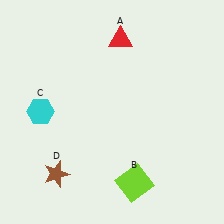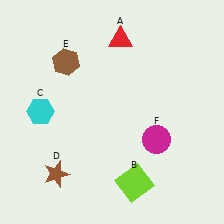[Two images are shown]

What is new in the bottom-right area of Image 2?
A magenta circle (F) was added in the bottom-right area of Image 2.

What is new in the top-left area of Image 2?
A brown hexagon (E) was added in the top-left area of Image 2.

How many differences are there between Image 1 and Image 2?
There are 2 differences between the two images.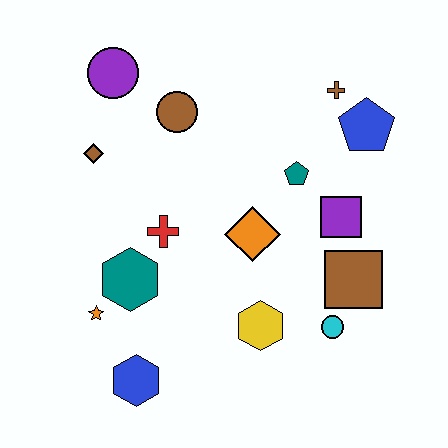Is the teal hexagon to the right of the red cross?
No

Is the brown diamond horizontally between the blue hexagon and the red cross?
No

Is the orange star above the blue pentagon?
No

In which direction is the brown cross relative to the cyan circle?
The brown cross is above the cyan circle.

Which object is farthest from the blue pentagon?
The blue hexagon is farthest from the blue pentagon.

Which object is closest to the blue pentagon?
The brown cross is closest to the blue pentagon.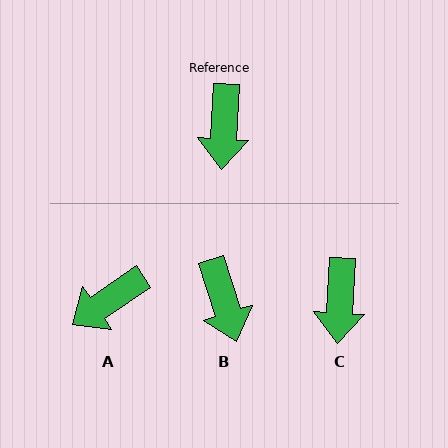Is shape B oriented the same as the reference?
No, it is off by about 21 degrees.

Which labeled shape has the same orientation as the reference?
C.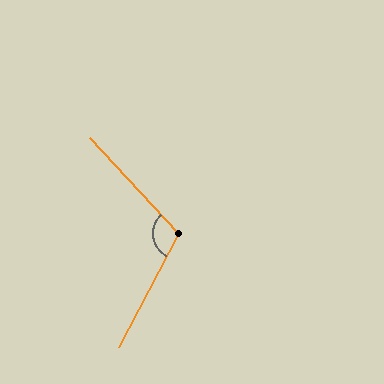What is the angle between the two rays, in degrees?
Approximately 109 degrees.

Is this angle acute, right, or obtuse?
It is obtuse.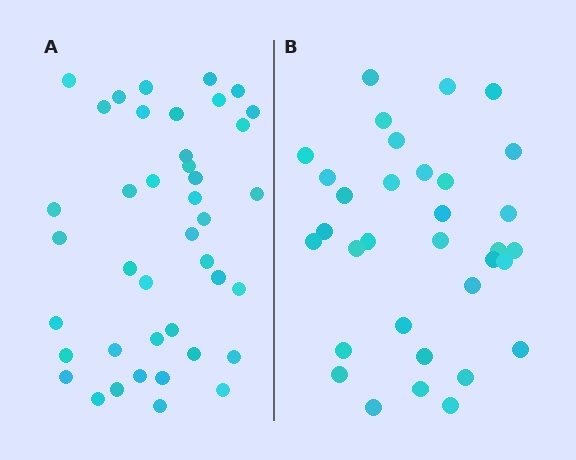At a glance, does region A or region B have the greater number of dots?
Region A (the left region) has more dots.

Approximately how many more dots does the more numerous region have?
Region A has roughly 8 or so more dots than region B.